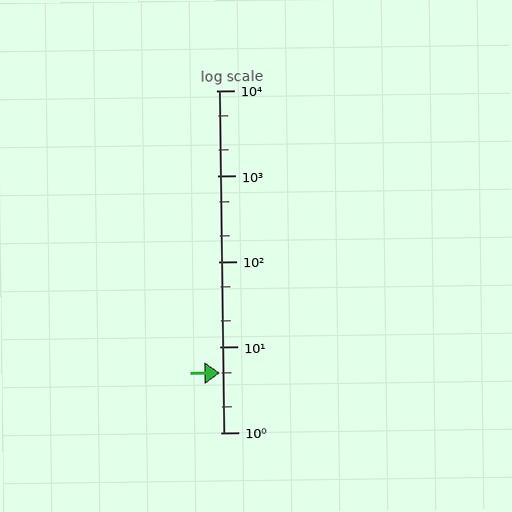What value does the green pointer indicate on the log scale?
The pointer indicates approximately 5.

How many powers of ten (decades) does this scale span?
The scale spans 4 decades, from 1 to 10000.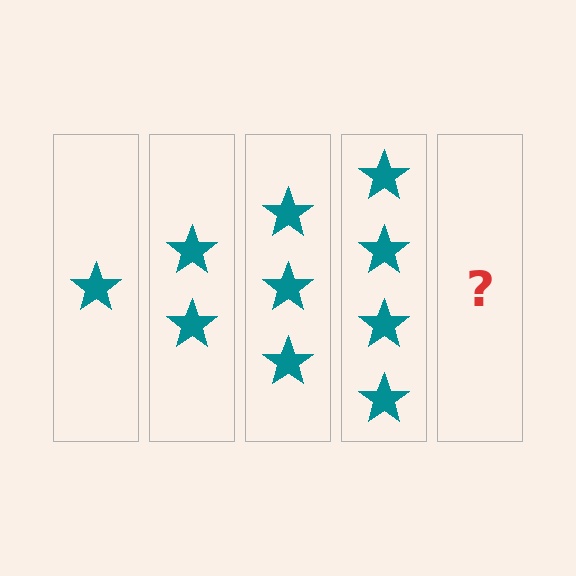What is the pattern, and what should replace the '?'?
The pattern is that each step adds one more star. The '?' should be 5 stars.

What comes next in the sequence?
The next element should be 5 stars.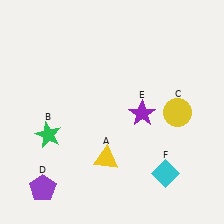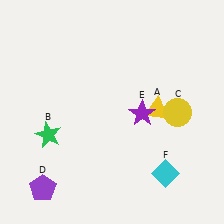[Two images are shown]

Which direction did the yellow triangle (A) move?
The yellow triangle (A) moved right.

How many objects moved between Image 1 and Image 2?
1 object moved between the two images.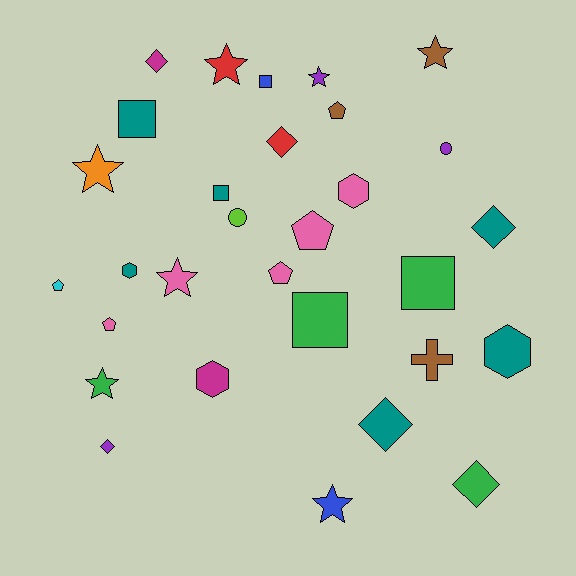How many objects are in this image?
There are 30 objects.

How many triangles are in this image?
There are no triangles.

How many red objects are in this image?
There are 2 red objects.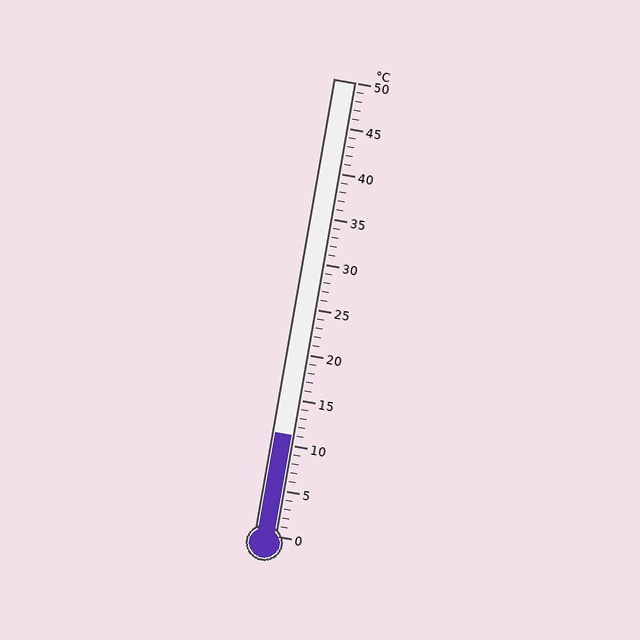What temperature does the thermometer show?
The thermometer shows approximately 11°C.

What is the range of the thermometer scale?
The thermometer scale ranges from 0°C to 50°C.